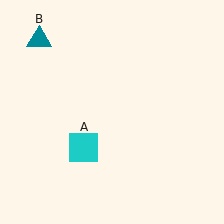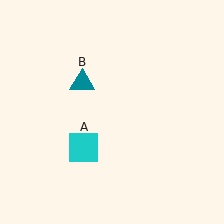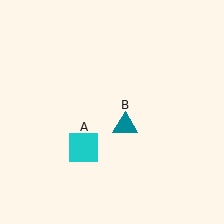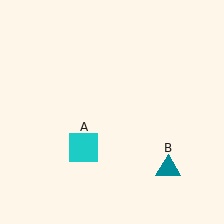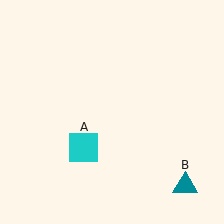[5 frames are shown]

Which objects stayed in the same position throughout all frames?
Cyan square (object A) remained stationary.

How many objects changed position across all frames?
1 object changed position: teal triangle (object B).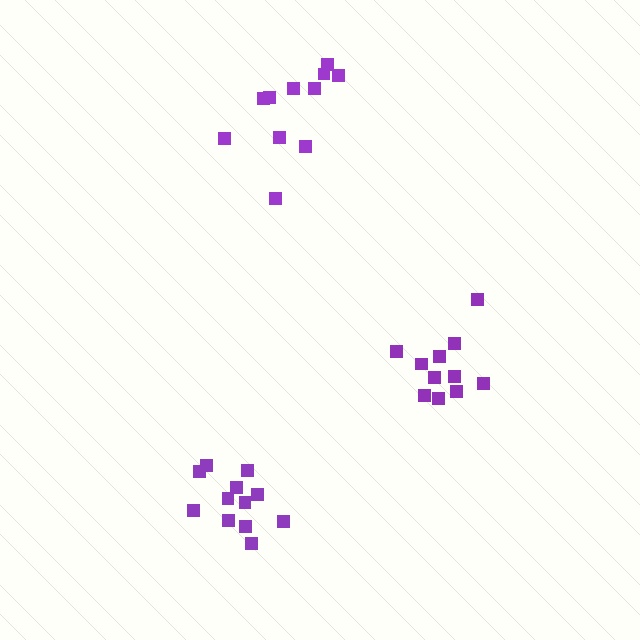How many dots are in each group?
Group 1: 11 dots, Group 2: 11 dots, Group 3: 12 dots (34 total).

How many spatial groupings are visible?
There are 3 spatial groupings.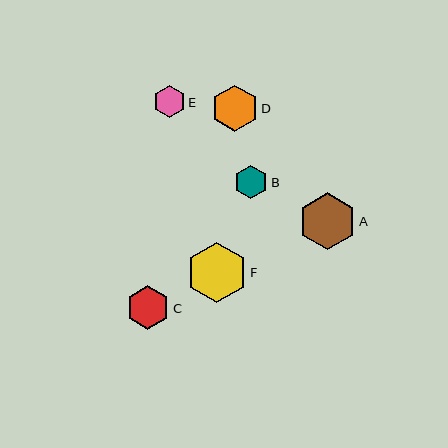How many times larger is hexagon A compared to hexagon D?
Hexagon A is approximately 1.2 times the size of hexagon D.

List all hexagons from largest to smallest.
From largest to smallest: F, A, D, C, B, E.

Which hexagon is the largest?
Hexagon F is the largest with a size of approximately 60 pixels.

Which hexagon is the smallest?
Hexagon E is the smallest with a size of approximately 32 pixels.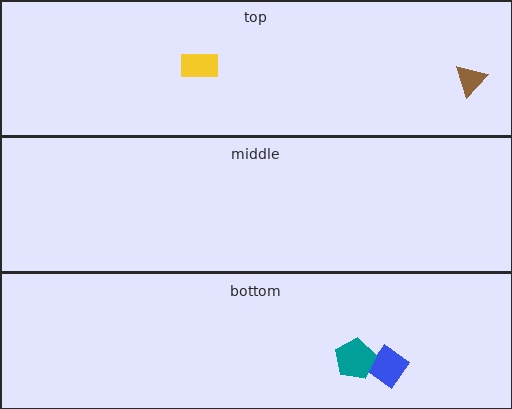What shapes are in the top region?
The yellow rectangle, the brown triangle.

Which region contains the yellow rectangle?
The top region.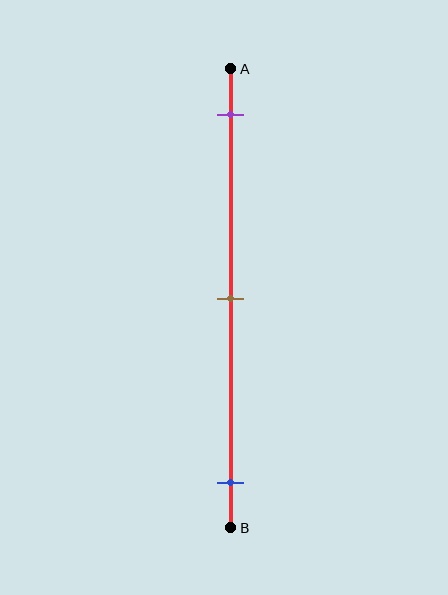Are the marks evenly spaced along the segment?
Yes, the marks are approximately evenly spaced.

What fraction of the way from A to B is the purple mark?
The purple mark is approximately 10% (0.1) of the way from A to B.